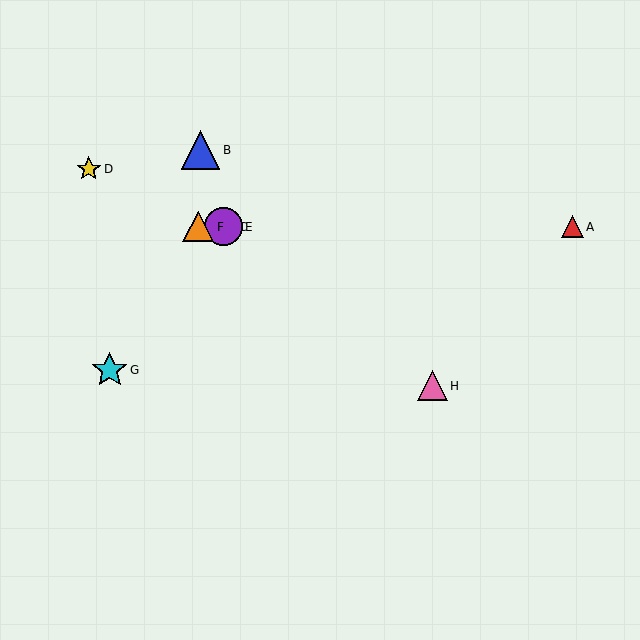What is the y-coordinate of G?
Object G is at y≈370.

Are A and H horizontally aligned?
No, A is at y≈227 and H is at y≈386.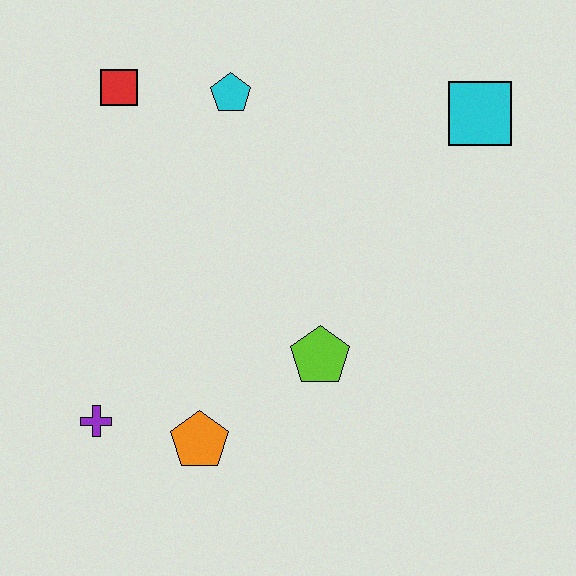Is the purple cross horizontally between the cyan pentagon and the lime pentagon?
No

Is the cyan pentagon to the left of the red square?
No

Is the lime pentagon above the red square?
No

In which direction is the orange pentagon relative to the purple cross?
The orange pentagon is to the right of the purple cross.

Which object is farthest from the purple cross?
The cyan square is farthest from the purple cross.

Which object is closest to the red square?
The cyan pentagon is closest to the red square.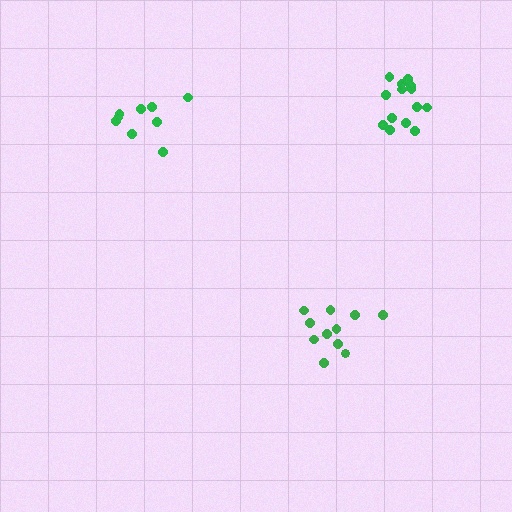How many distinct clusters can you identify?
There are 3 distinct clusters.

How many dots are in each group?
Group 1: 11 dots, Group 2: 9 dots, Group 3: 14 dots (34 total).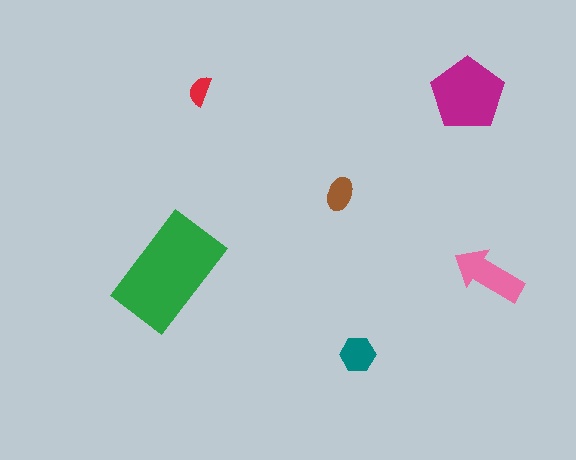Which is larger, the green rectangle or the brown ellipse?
The green rectangle.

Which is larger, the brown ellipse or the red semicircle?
The brown ellipse.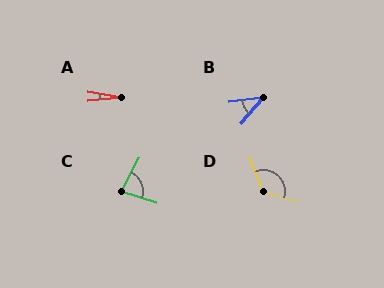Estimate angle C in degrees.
Approximately 81 degrees.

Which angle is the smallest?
A, at approximately 15 degrees.